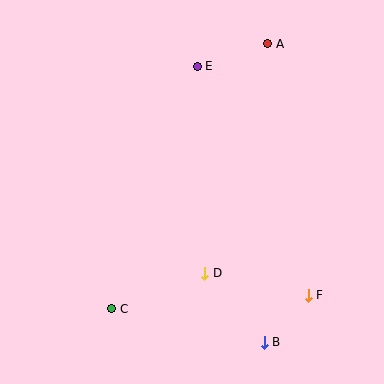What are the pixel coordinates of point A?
Point A is at (268, 44).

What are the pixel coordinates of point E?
Point E is at (197, 66).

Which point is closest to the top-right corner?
Point A is closest to the top-right corner.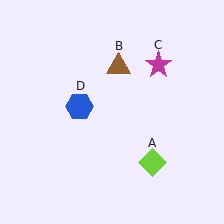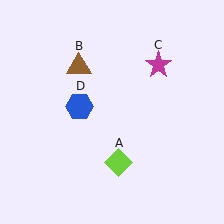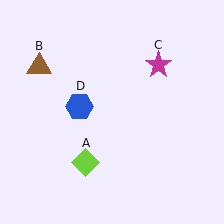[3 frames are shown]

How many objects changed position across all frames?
2 objects changed position: lime diamond (object A), brown triangle (object B).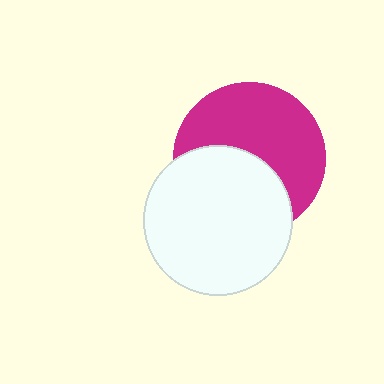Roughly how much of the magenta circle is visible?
About half of it is visible (roughly 57%).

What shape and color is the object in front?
The object in front is a white circle.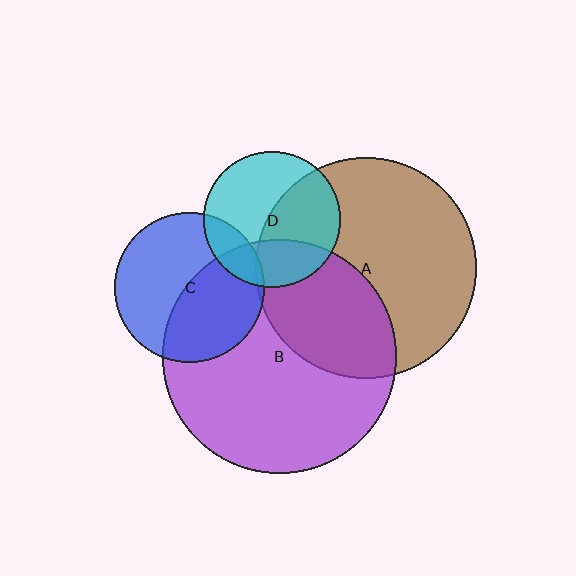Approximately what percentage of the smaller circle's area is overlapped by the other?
Approximately 15%.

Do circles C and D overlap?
Yes.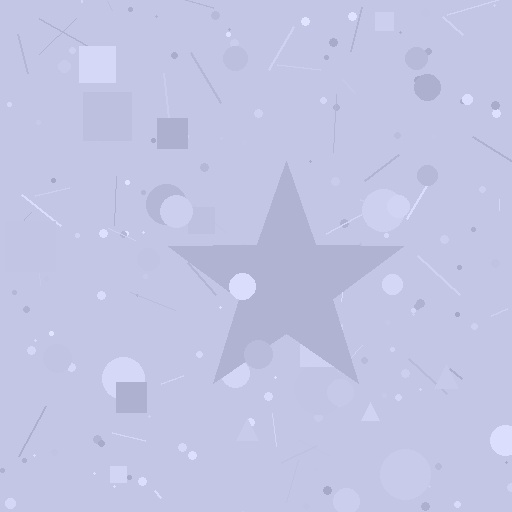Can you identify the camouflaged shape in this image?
The camouflaged shape is a star.